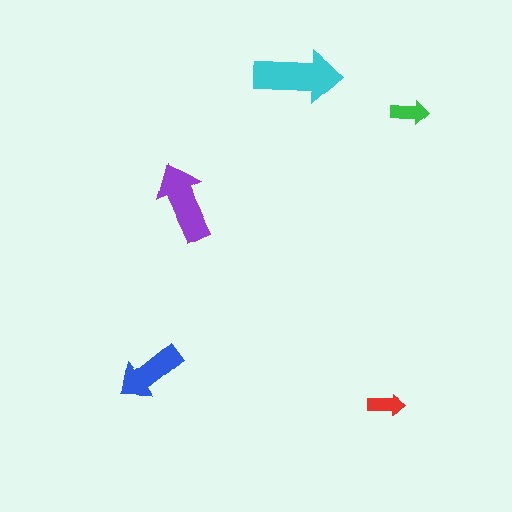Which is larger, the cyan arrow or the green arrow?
The cyan one.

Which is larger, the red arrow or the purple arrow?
The purple one.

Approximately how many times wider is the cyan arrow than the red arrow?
About 2.5 times wider.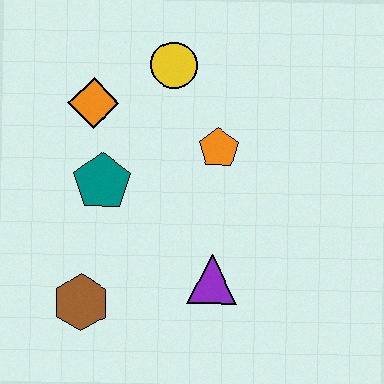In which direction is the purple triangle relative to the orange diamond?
The purple triangle is below the orange diamond.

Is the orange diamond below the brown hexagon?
No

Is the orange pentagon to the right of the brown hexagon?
Yes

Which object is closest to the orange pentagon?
The yellow circle is closest to the orange pentagon.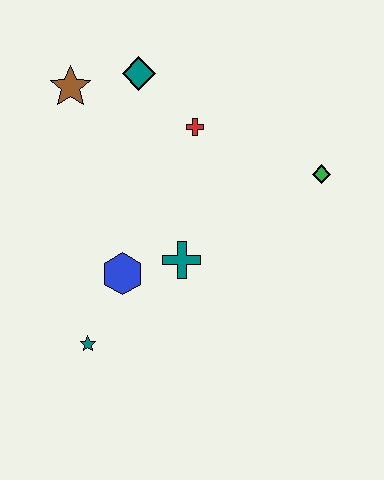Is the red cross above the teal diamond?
No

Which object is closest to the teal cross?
The blue hexagon is closest to the teal cross.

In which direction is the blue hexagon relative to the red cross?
The blue hexagon is below the red cross.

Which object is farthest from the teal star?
The green diamond is farthest from the teal star.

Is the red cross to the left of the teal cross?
No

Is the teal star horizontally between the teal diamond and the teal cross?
No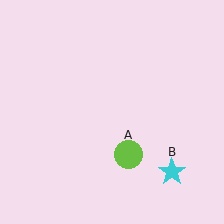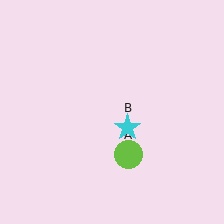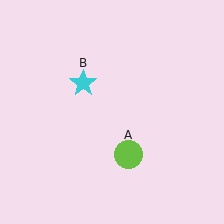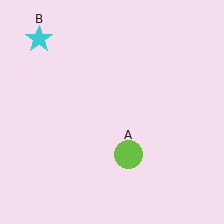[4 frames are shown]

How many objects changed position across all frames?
1 object changed position: cyan star (object B).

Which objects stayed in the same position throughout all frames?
Lime circle (object A) remained stationary.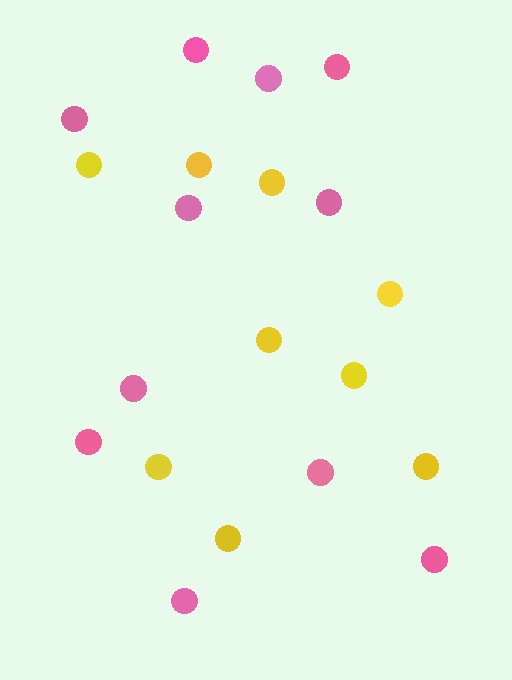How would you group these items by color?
There are 2 groups: one group of yellow circles (9) and one group of pink circles (11).